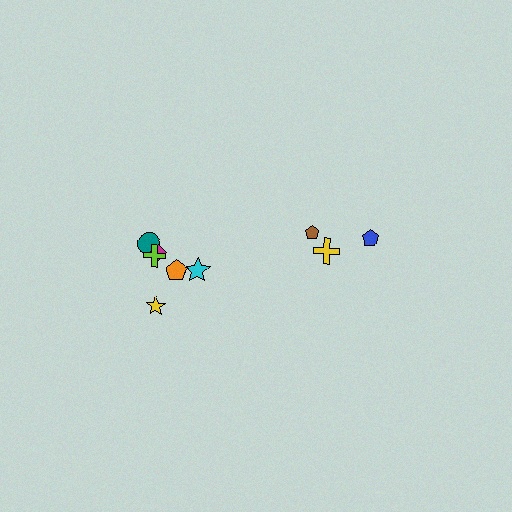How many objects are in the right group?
There are 3 objects.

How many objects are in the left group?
There are 6 objects.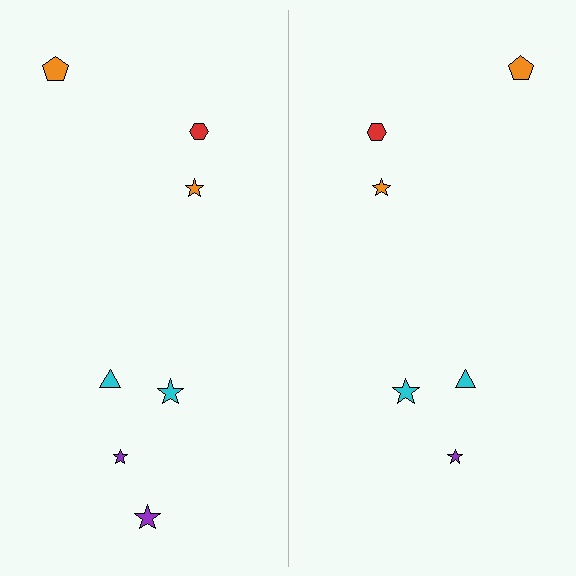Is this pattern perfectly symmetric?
No, the pattern is not perfectly symmetric. A purple star is missing from the right side.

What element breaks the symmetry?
A purple star is missing from the right side.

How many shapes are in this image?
There are 13 shapes in this image.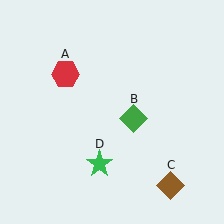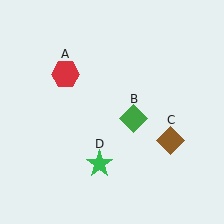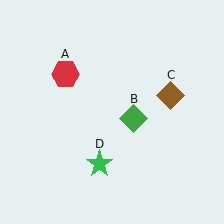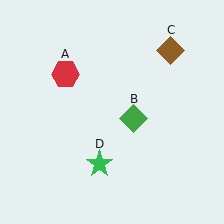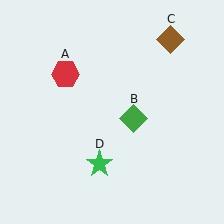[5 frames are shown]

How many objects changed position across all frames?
1 object changed position: brown diamond (object C).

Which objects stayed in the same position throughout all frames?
Red hexagon (object A) and green diamond (object B) and green star (object D) remained stationary.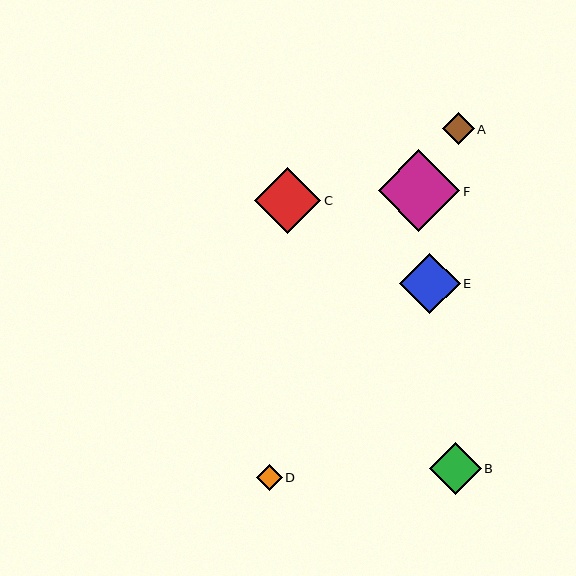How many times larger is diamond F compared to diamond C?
Diamond F is approximately 1.2 times the size of diamond C.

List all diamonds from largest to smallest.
From largest to smallest: F, C, E, B, A, D.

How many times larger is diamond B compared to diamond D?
Diamond B is approximately 2.0 times the size of diamond D.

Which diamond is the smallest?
Diamond D is the smallest with a size of approximately 26 pixels.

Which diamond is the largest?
Diamond F is the largest with a size of approximately 81 pixels.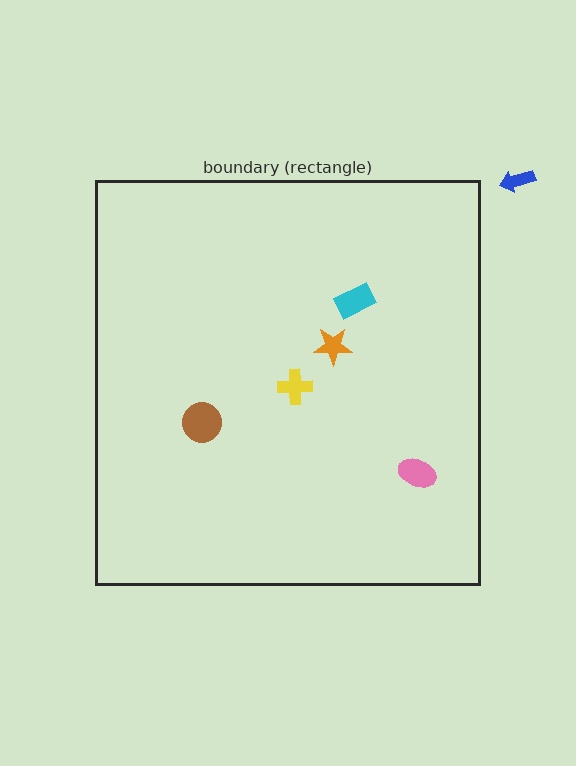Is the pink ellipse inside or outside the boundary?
Inside.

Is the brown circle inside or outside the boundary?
Inside.